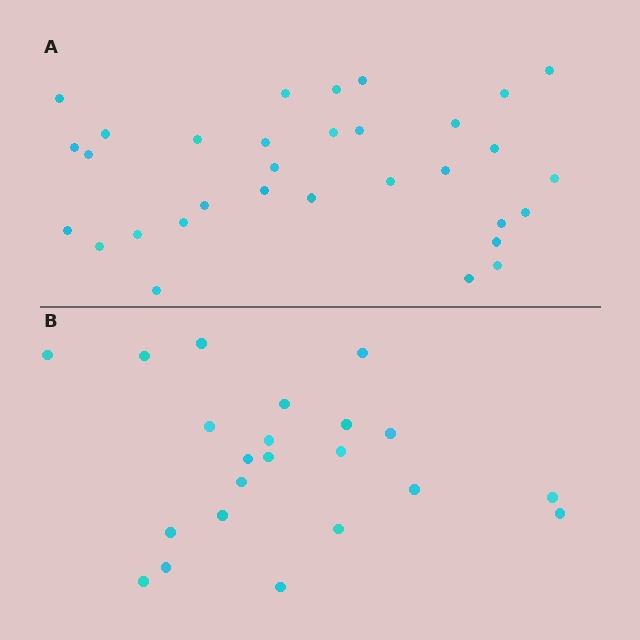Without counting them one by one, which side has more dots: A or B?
Region A (the top region) has more dots.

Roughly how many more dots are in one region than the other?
Region A has roughly 10 or so more dots than region B.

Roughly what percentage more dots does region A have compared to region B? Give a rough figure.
About 45% more.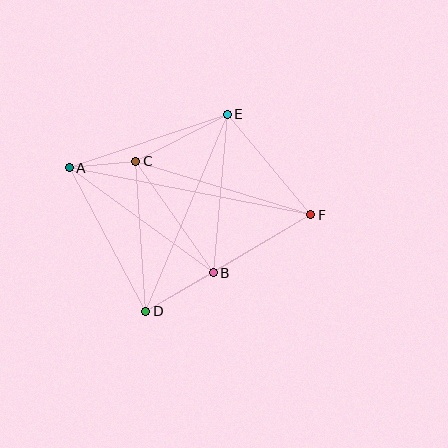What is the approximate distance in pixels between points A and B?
The distance between A and B is approximately 178 pixels.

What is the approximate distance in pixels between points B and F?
The distance between B and F is approximately 114 pixels.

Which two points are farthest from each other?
Points A and F are farthest from each other.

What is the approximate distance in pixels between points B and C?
The distance between B and C is approximately 136 pixels.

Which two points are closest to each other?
Points A and C are closest to each other.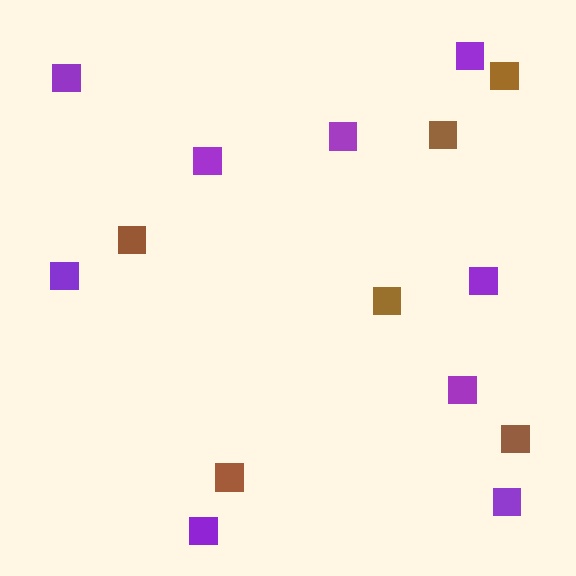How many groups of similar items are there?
There are 2 groups: one group of purple squares (9) and one group of brown squares (6).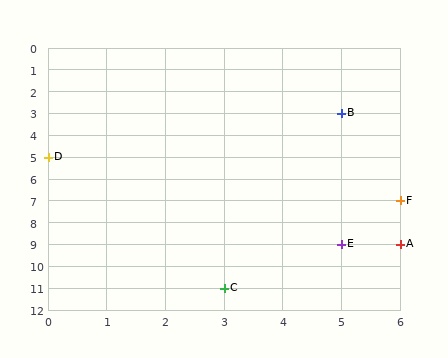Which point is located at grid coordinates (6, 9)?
Point A is at (6, 9).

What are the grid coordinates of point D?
Point D is at grid coordinates (0, 5).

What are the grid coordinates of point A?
Point A is at grid coordinates (6, 9).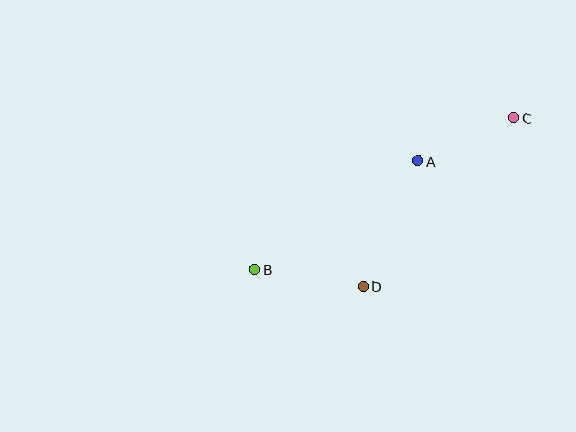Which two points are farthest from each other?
Points B and C are farthest from each other.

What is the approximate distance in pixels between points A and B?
The distance between A and B is approximately 196 pixels.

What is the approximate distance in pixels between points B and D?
The distance between B and D is approximately 110 pixels.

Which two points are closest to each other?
Points A and C are closest to each other.